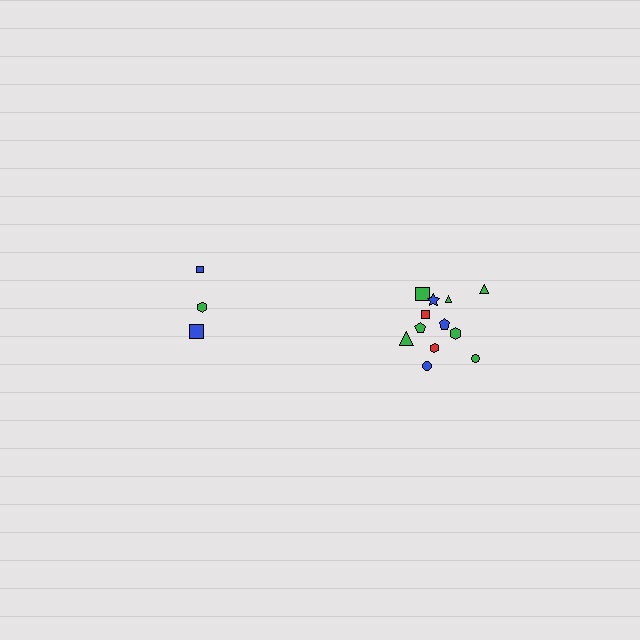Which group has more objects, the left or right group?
The right group.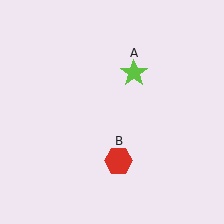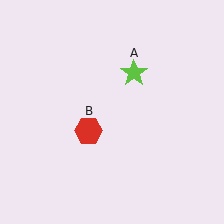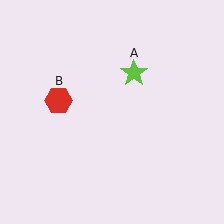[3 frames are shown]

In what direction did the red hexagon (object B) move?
The red hexagon (object B) moved up and to the left.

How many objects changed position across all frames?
1 object changed position: red hexagon (object B).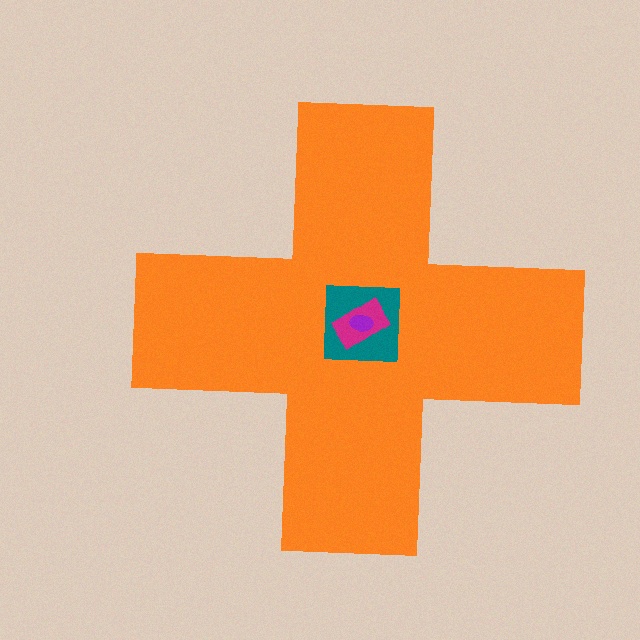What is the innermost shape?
The purple ellipse.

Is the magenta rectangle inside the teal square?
Yes.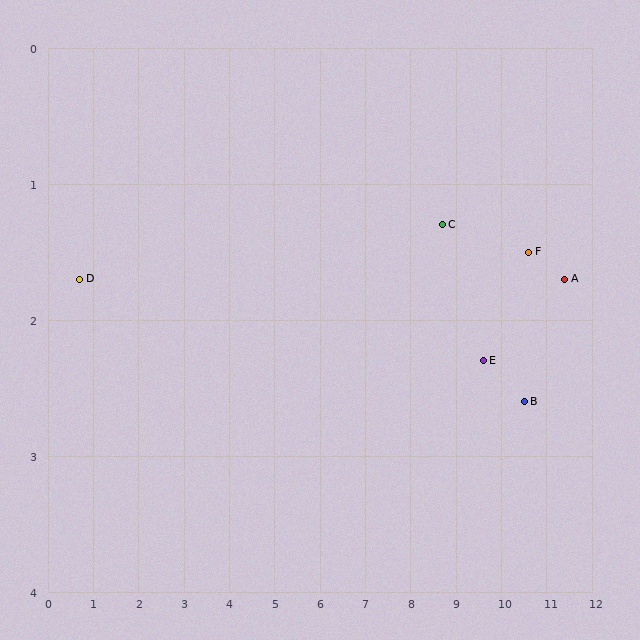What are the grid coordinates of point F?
Point F is at approximately (10.6, 1.5).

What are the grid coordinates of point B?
Point B is at approximately (10.5, 2.6).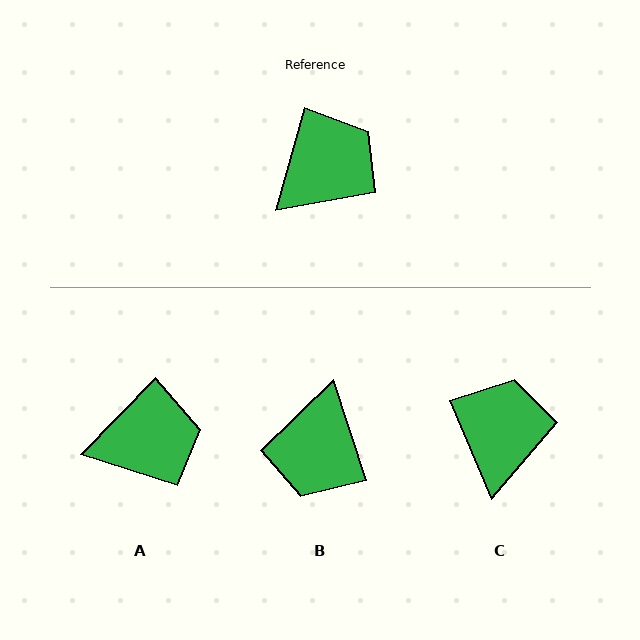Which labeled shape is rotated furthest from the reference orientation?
B, about 146 degrees away.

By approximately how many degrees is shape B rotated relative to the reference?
Approximately 146 degrees clockwise.